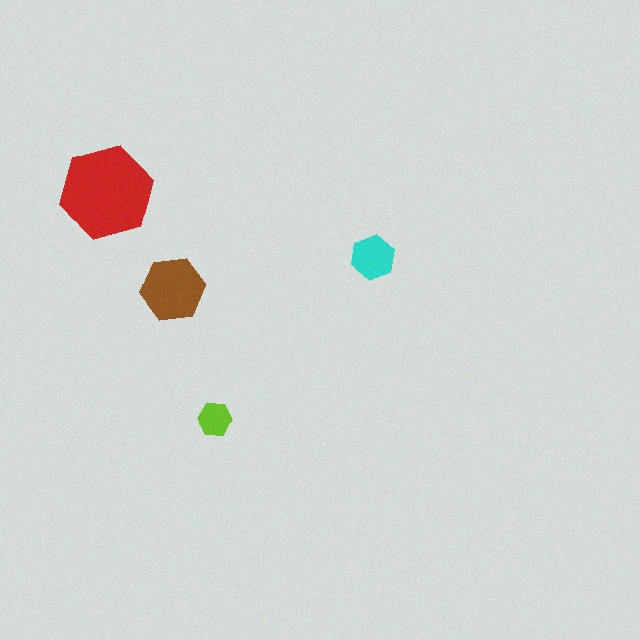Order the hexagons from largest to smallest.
the red one, the brown one, the cyan one, the lime one.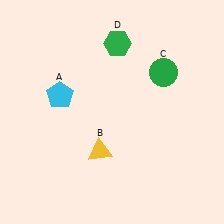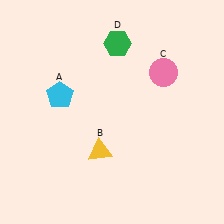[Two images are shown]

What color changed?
The circle (C) changed from green in Image 1 to pink in Image 2.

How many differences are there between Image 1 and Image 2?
There is 1 difference between the two images.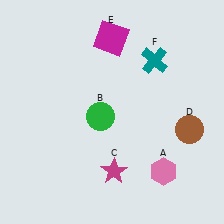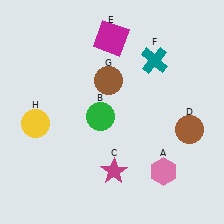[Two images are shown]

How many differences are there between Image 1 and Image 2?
There are 2 differences between the two images.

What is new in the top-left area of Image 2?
A brown circle (G) was added in the top-left area of Image 2.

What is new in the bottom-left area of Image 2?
A yellow circle (H) was added in the bottom-left area of Image 2.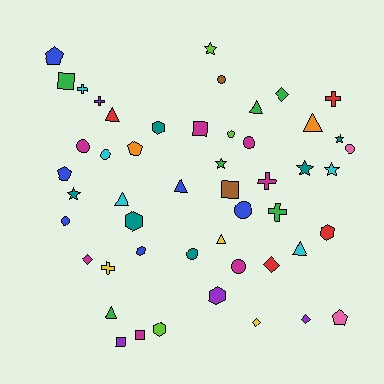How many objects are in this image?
There are 50 objects.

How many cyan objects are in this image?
There are 5 cyan objects.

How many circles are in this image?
There are 9 circles.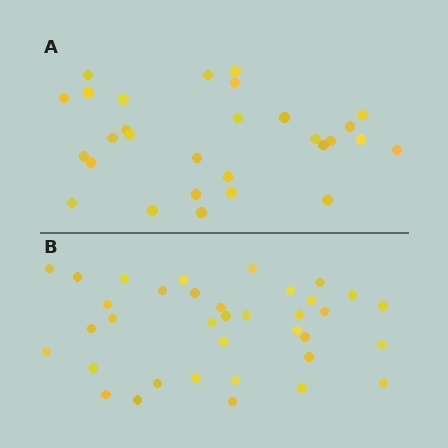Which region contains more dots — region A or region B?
Region B (the bottom region) has more dots.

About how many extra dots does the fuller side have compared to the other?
Region B has roughly 8 or so more dots than region A.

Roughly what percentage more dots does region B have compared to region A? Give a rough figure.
About 25% more.